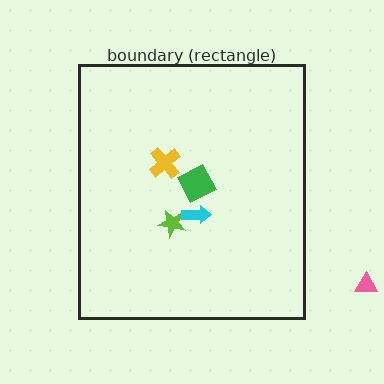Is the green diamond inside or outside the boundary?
Inside.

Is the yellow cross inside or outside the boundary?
Inside.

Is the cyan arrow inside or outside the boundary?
Inside.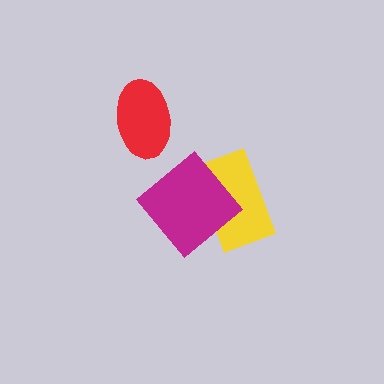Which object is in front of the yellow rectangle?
The magenta diamond is in front of the yellow rectangle.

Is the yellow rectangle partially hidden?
Yes, it is partially covered by another shape.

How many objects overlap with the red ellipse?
0 objects overlap with the red ellipse.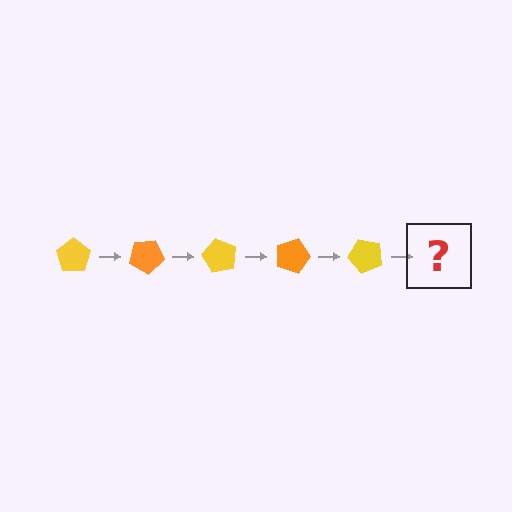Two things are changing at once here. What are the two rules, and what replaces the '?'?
The two rules are that it rotates 30 degrees each step and the color cycles through yellow and orange. The '?' should be an orange pentagon, rotated 150 degrees from the start.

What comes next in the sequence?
The next element should be an orange pentagon, rotated 150 degrees from the start.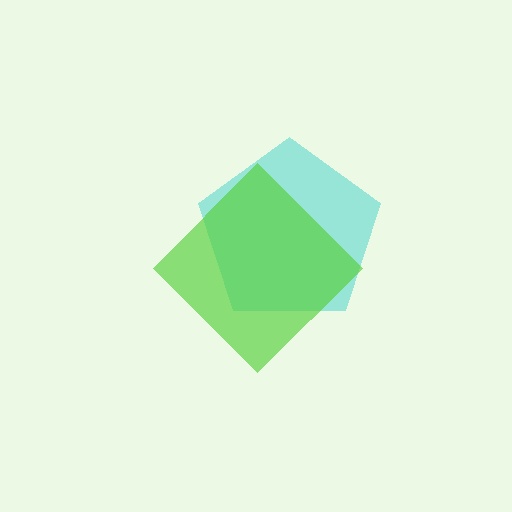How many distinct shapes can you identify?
There are 2 distinct shapes: a cyan pentagon, a lime diamond.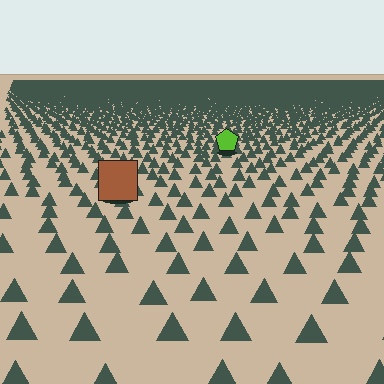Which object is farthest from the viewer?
The lime pentagon is farthest from the viewer. It appears smaller and the ground texture around it is denser.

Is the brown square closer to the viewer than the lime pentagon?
Yes. The brown square is closer — you can tell from the texture gradient: the ground texture is coarser near it.